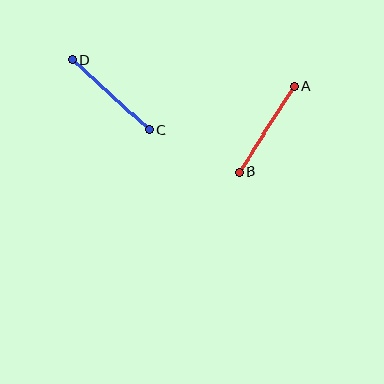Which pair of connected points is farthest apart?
Points C and D are farthest apart.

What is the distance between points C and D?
The distance is approximately 105 pixels.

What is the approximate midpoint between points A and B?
The midpoint is at approximately (267, 129) pixels.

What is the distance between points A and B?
The distance is approximately 102 pixels.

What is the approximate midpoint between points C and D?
The midpoint is at approximately (111, 95) pixels.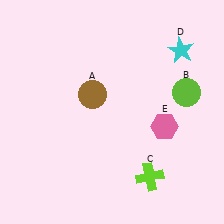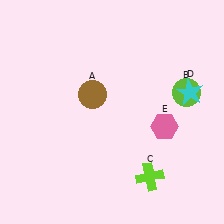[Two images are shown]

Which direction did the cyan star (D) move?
The cyan star (D) moved down.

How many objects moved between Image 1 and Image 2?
1 object moved between the two images.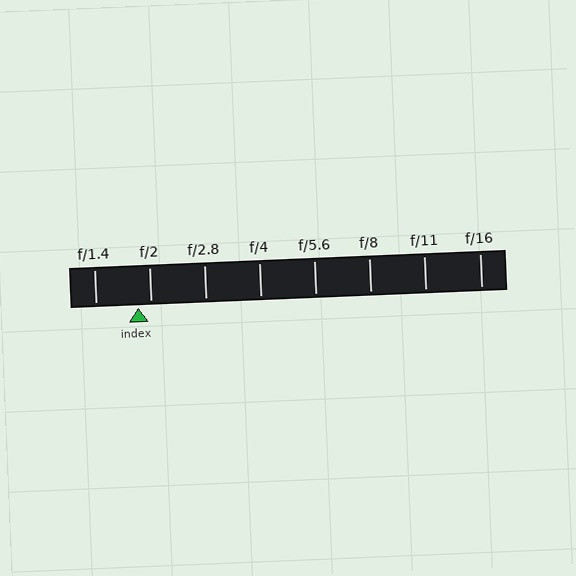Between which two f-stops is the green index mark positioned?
The index mark is between f/1.4 and f/2.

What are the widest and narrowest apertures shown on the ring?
The widest aperture shown is f/1.4 and the narrowest is f/16.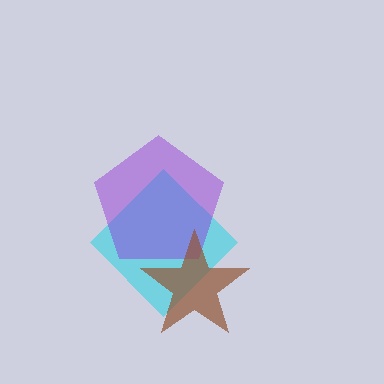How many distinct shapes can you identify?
There are 3 distinct shapes: a cyan diamond, a purple pentagon, a brown star.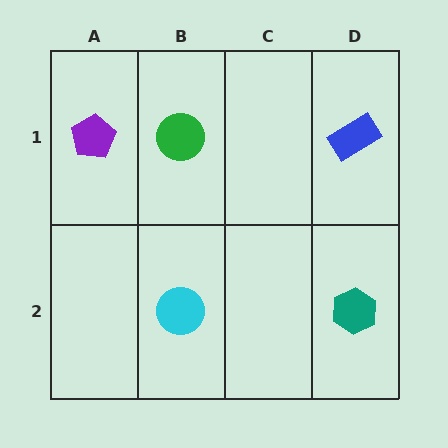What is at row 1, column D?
A blue rectangle.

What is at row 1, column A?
A purple pentagon.